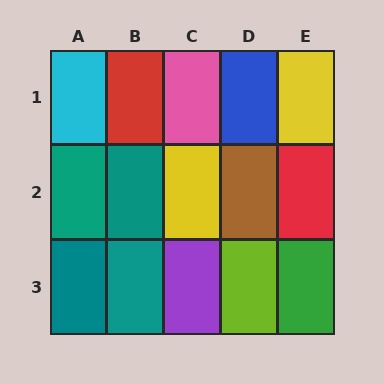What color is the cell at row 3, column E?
Green.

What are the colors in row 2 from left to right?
Teal, teal, yellow, brown, red.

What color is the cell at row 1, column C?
Pink.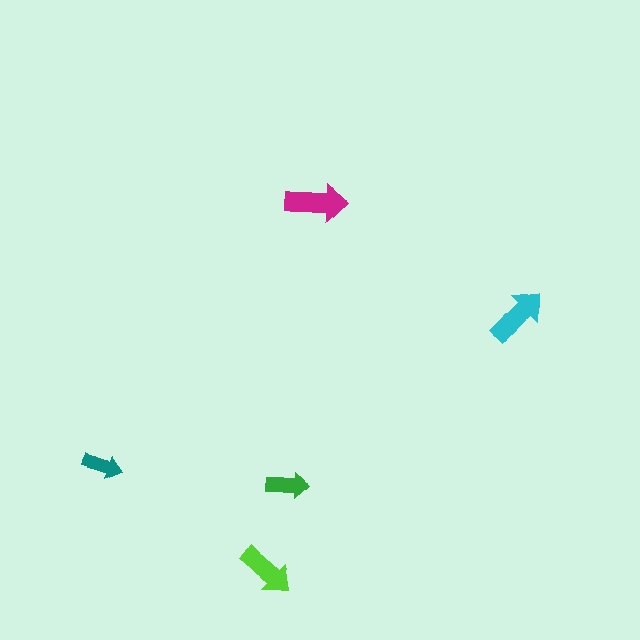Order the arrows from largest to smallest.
the magenta one, the cyan one, the lime one, the green one, the teal one.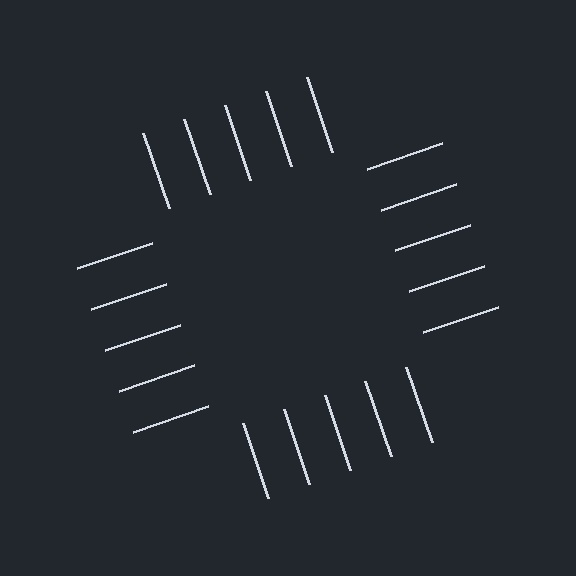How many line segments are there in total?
20 — 5 along each of the 4 edges.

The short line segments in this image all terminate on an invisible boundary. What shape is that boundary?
An illusory square — the line segments terminate on its edges but no continuous stroke is drawn.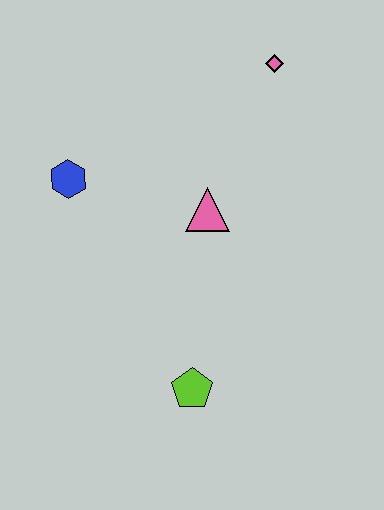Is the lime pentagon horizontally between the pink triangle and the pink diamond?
No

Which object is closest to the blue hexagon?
The pink triangle is closest to the blue hexagon.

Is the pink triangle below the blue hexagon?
Yes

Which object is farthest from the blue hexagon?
The lime pentagon is farthest from the blue hexagon.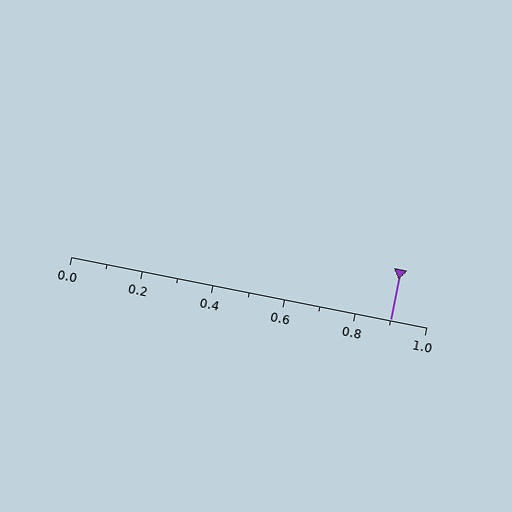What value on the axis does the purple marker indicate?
The marker indicates approximately 0.9.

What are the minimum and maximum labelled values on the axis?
The axis runs from 0.0 to 1.0.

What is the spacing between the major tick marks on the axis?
The major ticks are spaced 0.2 apart.